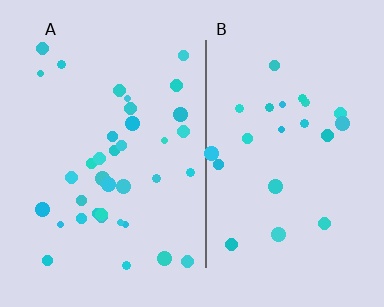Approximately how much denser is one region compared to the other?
Approximately 1.7× — region A over region B.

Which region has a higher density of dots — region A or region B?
A (the left).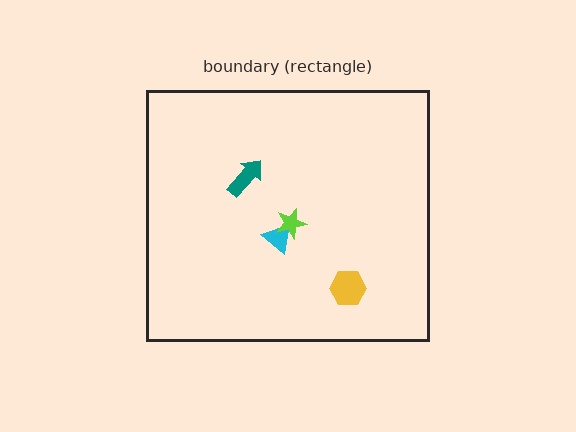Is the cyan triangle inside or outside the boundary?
Inside.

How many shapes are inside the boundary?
4 inside, 0 outside.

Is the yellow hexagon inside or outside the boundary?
Inside.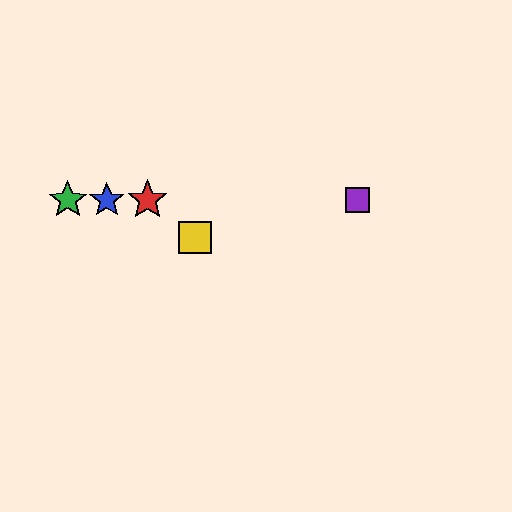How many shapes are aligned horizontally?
4 shapes (the red star, the blue star, the green star, the purple square) are aligned horizontally.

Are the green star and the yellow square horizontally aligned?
No, the green star is at y≈200 and the yellow square is at y≈237.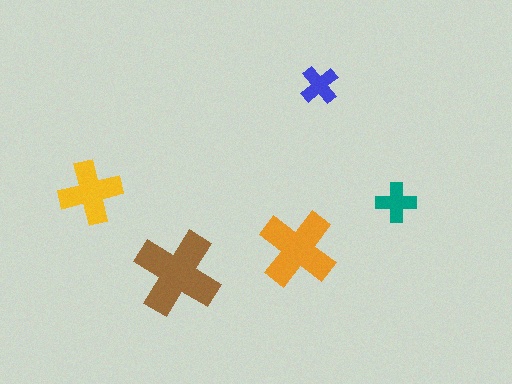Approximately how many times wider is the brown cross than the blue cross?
About 2 times wider.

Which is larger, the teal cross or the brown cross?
The brown one.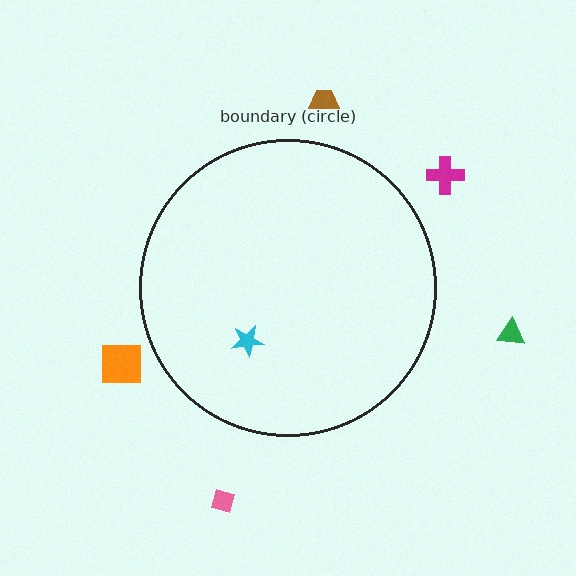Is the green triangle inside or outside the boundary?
Outside.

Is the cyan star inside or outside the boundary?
Inside.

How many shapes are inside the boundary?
1 inside, 5 outside.